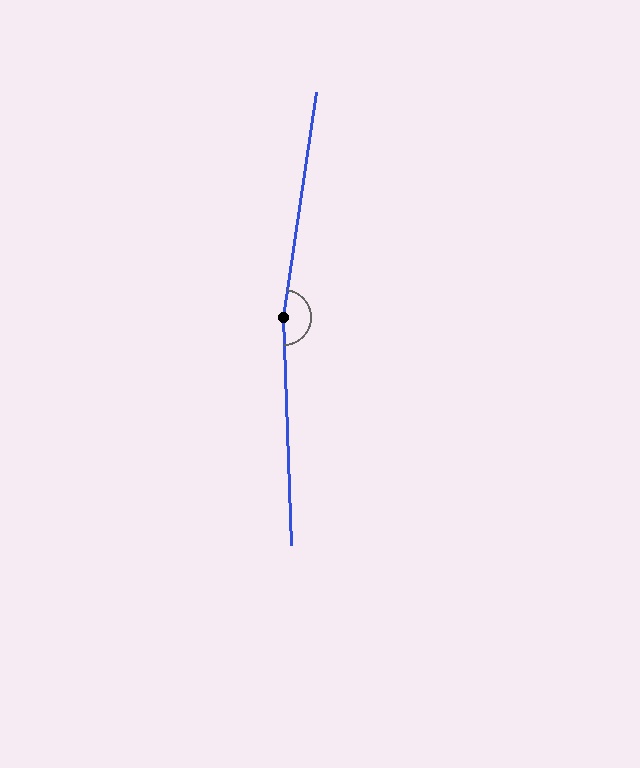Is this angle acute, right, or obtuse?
It is obtuse.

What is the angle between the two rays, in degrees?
Approximately 170 degrees.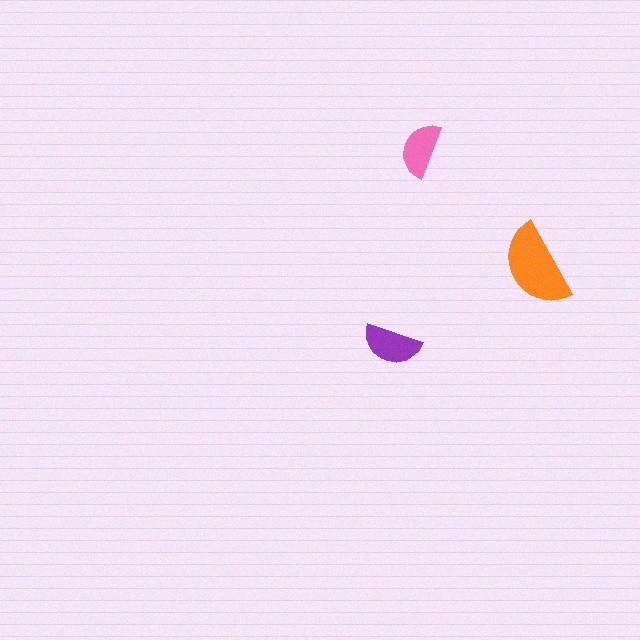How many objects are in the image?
There are 3 objects in the image.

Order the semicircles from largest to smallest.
the orange one, the purple one, the pink one.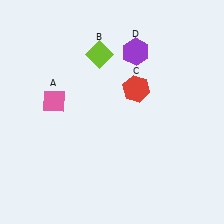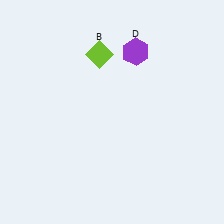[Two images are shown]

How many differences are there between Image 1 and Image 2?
There are 2 differences between the two images.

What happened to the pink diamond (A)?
The pink diamond (A) was removed in Image 2. It was in the top-left area of Image 1.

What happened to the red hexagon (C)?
The red hexagon (C) was removed in Image 2. It was in the top-right area of Image 1.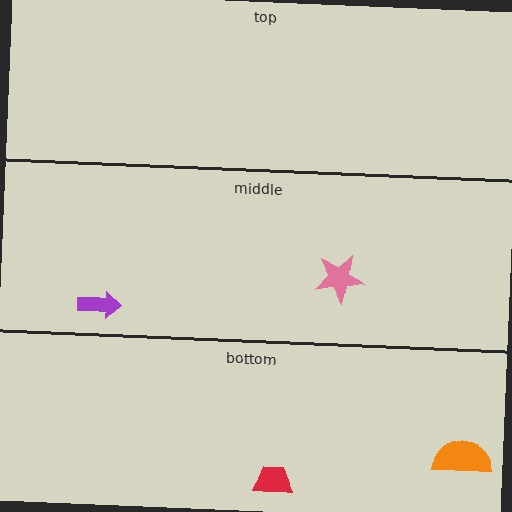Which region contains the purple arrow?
The middle region.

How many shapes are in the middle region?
2.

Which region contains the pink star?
The middle region.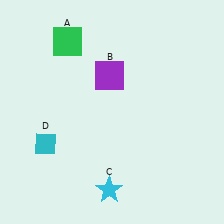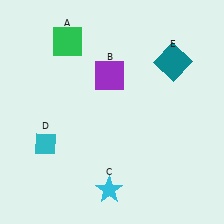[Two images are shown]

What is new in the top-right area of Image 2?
A teal square (E) was added in the top-right area of Image 2.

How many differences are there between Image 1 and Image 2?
There is 1 difference between the two images.